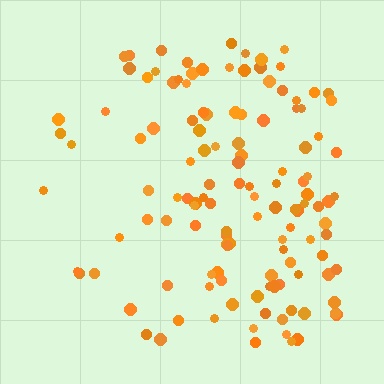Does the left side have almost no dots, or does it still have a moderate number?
Still a moderate number, just noticeably fewer than the right.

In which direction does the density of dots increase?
From left to right, with the right side densest.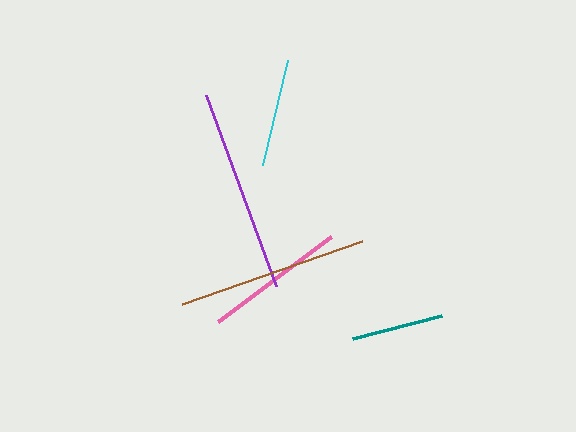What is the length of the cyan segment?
The cyan segment is approximately 107 pixels long.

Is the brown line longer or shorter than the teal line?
The brown line is longer than the teal line.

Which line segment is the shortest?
The teal line is the shortest at approximately 92 pixels.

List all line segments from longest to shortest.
From longest to shortest: purple, brown, pink, cyan, teal.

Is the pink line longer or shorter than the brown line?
The brown line is longer than the pink line.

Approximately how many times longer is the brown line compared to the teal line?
The brown line is approximately 2.1 times the length of the teal line.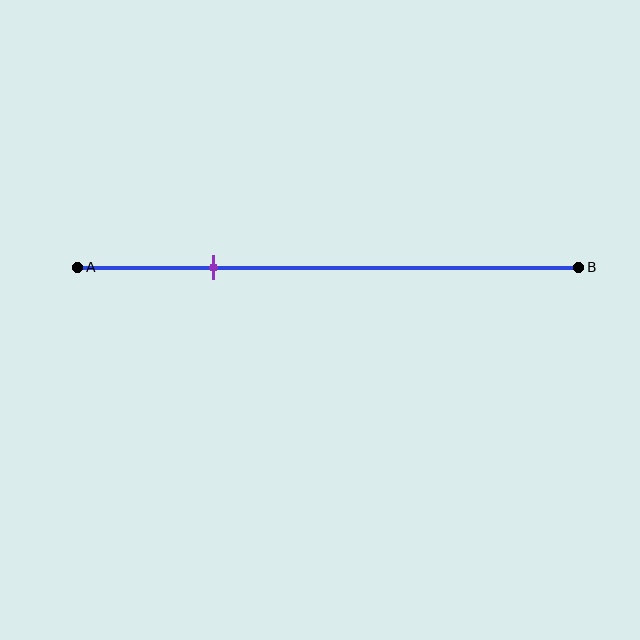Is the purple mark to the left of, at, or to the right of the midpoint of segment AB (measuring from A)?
The purple mark is to the left of the midpoint of segment AB.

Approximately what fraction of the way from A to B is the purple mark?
The purple mark is approximately 25% of the way from A to B.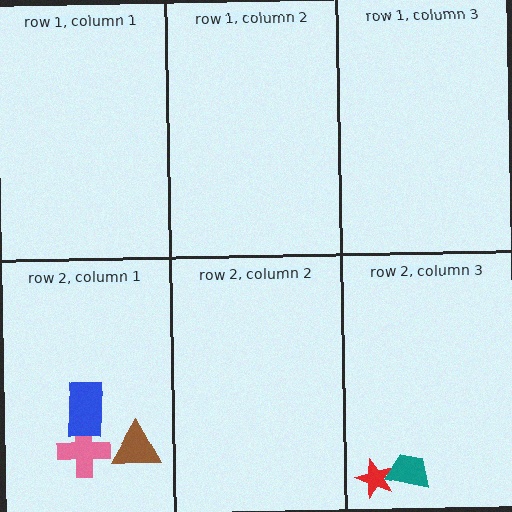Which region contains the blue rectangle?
The row 2, column 1 region.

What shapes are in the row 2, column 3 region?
The red star, the teal trapezoid.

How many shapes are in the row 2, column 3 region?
2.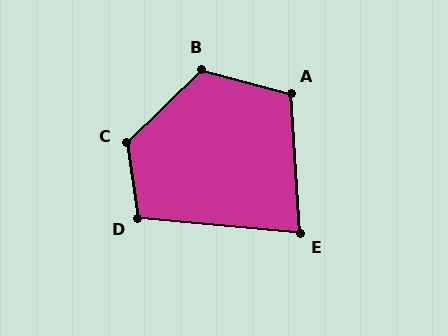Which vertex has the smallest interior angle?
E, at approximately 81 degrees.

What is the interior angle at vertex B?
Approximately 121 degrees (obtuse).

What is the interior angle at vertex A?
Approximately 108 degrees (obtuse).